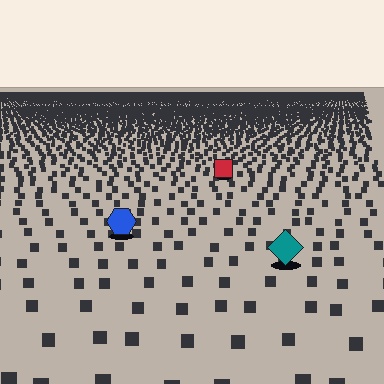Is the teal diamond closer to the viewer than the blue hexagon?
Yes. The teal diamond is closer — you can tell from the texture gradient: the ground texture is coarser near it.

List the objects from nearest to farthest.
From nearest to farthest: the teal diamond, the blue hexagon, the red square.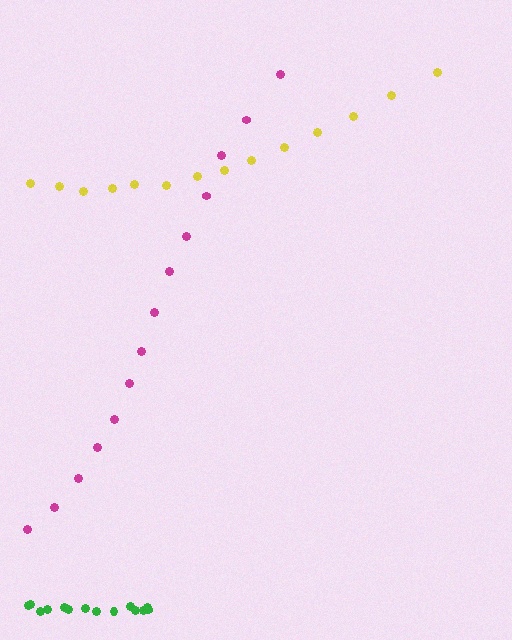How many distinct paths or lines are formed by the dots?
There are 3 distinct paths.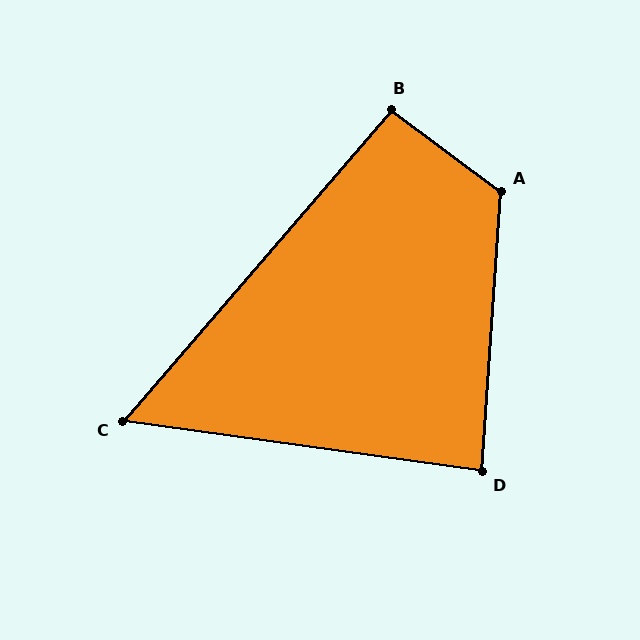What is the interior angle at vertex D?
Approximately 86 degrees (approximately right).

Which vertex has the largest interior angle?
A, at approximately 123 degrees.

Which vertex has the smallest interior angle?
C, at approximately 57 degrees.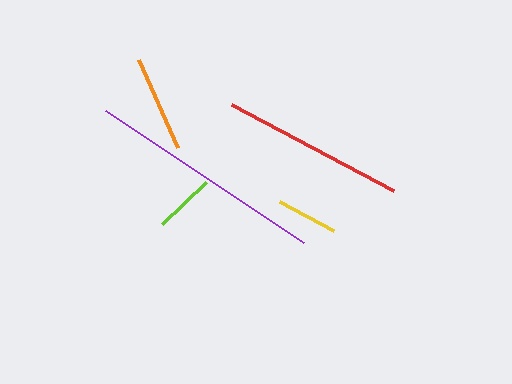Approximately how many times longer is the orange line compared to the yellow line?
The orange line is approximately 1.6 times the length of the yellow line.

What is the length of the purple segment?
The purple segment is approximately 237 pixels long.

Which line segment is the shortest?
The yellow line is the shortest at approximately 61 pixels.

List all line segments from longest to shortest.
From longest to shortest: purple, red, orange, lime, yellow.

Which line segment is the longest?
The purple line is the longest at approximately 237 pixels.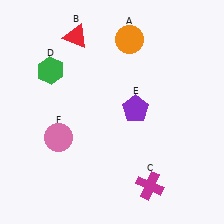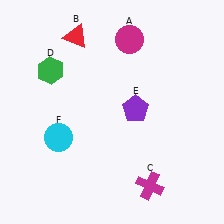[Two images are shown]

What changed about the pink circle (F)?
In Image 1, F is pink. In Image 2, it changed to cyan.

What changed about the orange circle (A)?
In Image 1, A is orange. In Image 2, it changed to magenta.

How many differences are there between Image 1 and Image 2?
There are 2 differences between the two images.